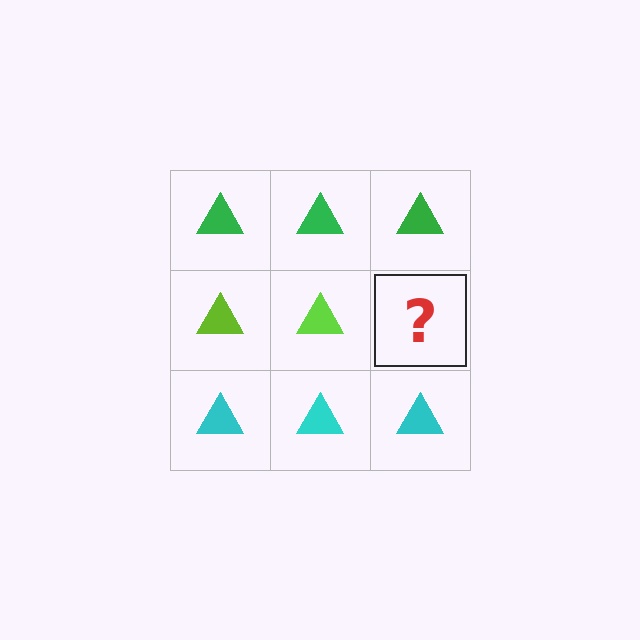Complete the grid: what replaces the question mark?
The question mark should be replaced with a lime triangle.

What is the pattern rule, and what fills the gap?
The rule is that each row has a consistent color. The gap should be filled with a lime triangle.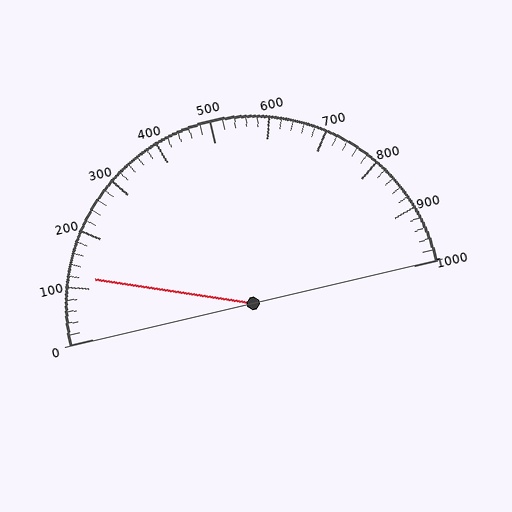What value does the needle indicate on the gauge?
The needle indicates approximately 120.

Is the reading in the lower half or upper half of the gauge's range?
The reading is in the lower half of the range (0 to 1000).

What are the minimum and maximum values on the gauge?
The gauge ranges from 0 to 1000.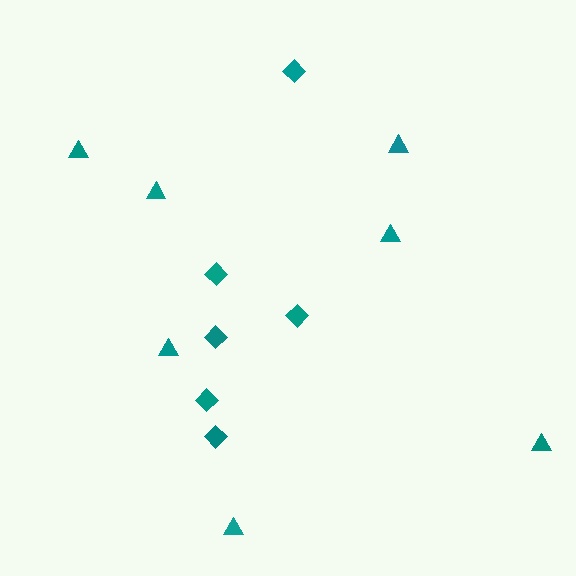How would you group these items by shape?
There are 2 groups: one group of diamonds (6) and one group of triangles (7).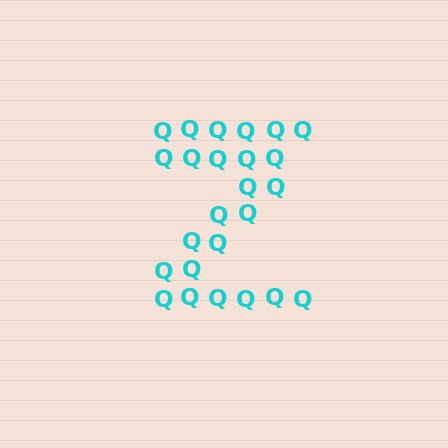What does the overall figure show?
The overall figure shows the letter Z.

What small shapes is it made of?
It is made of small letter Q's.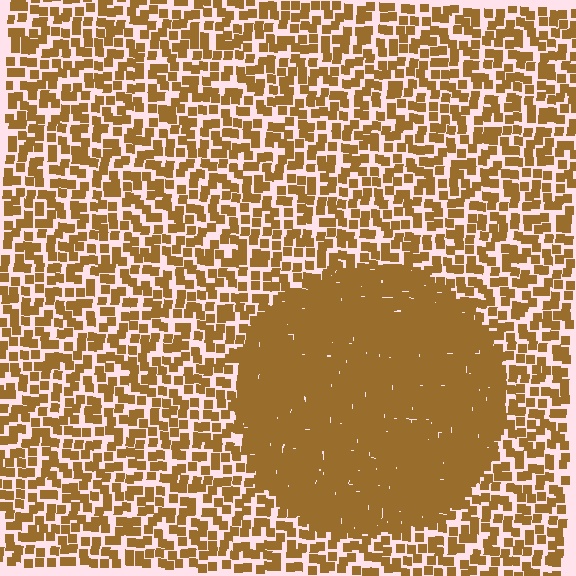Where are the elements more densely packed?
The elements are more densely packed inside the circle boundary.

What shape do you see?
I see a circle.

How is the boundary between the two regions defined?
The boundary is defined by a change in element density (approximately 2.6x ratio). All elements are the same color, size, and shape.